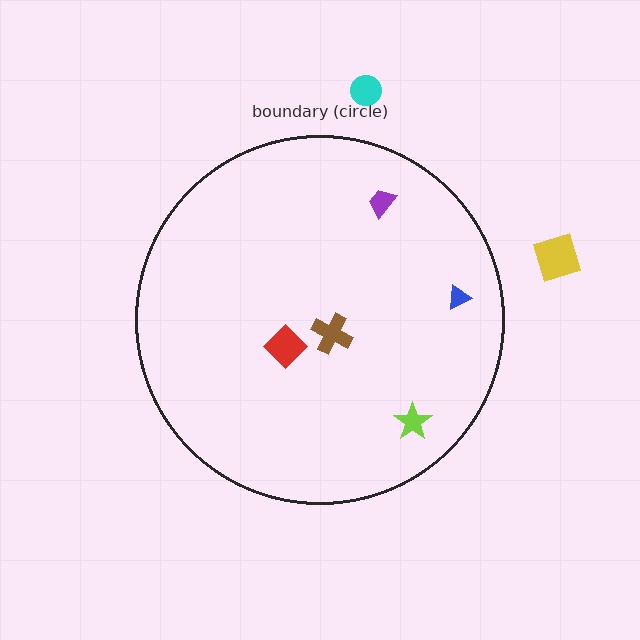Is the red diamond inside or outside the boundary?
Inside.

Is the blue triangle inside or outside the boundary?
Inside.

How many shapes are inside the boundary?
5 inside, 2 outside.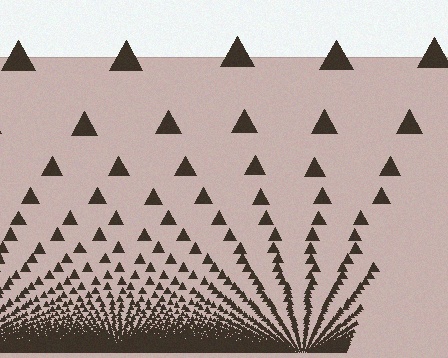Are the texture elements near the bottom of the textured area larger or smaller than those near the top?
Smaller. The gradient is inverted — elements near the bottom are smaller and denser.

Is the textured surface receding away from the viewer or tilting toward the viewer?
The surface appears to tilt toward the viewer. Texture elements get larger and sparser toward the top.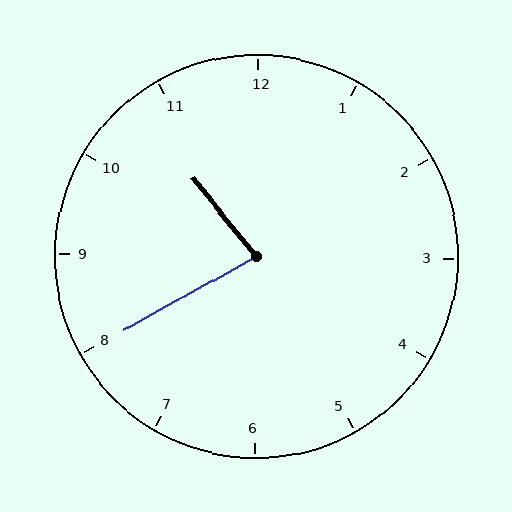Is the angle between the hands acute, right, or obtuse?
It is acute.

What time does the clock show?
10:40.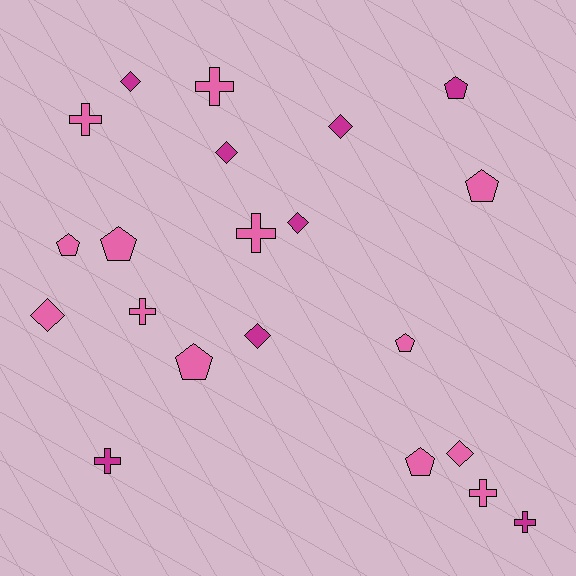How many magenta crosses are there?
There are 2 magenta crosses.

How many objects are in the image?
There are 21 objects.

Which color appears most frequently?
Pink, with 13 objects.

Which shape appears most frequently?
Pentagon, with 7 objects.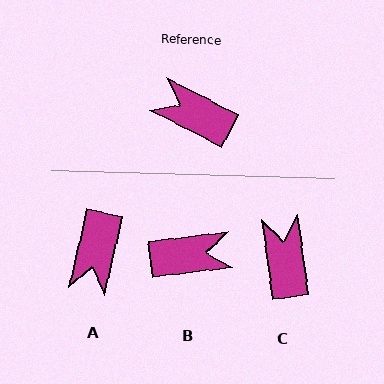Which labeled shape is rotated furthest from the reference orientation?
B, about 146 degrees away.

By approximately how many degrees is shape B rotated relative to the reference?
Approximately 146 degrees clockwise.